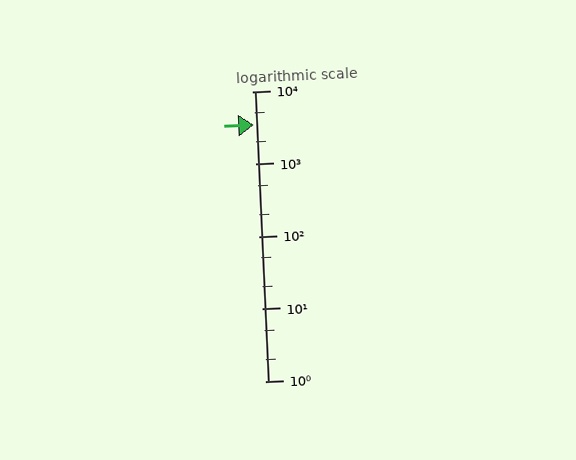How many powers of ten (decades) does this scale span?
The scale spans 4 decades, from 1 to 10000.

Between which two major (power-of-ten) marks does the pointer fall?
The pointer is between 1000 and 10000.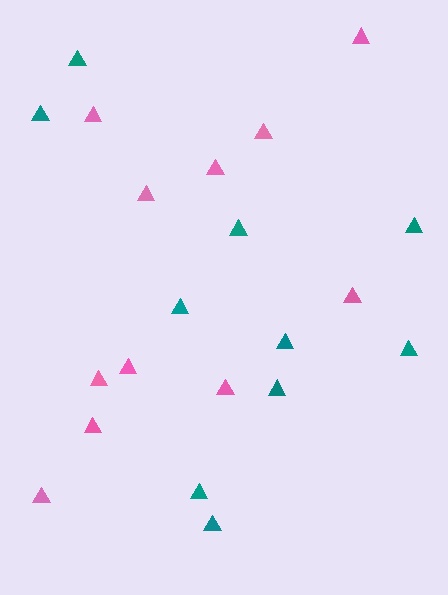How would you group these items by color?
There are 2 groups: one group of pink triangles (11) and one group of teal triangles (10).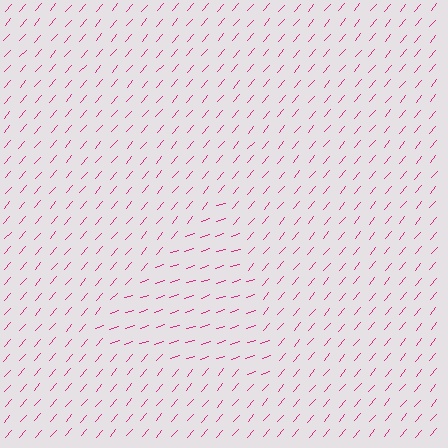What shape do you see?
I see a triangle.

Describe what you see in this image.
The image is filled with small magenta line segments. A triangle region in the image has lines oriented differently from the surrounding lines, creating a visible texture boundary.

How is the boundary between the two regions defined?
The boundary is defined purely by a change in line orientation (approximately 32 degrees difference). All lines are the same color and thickness.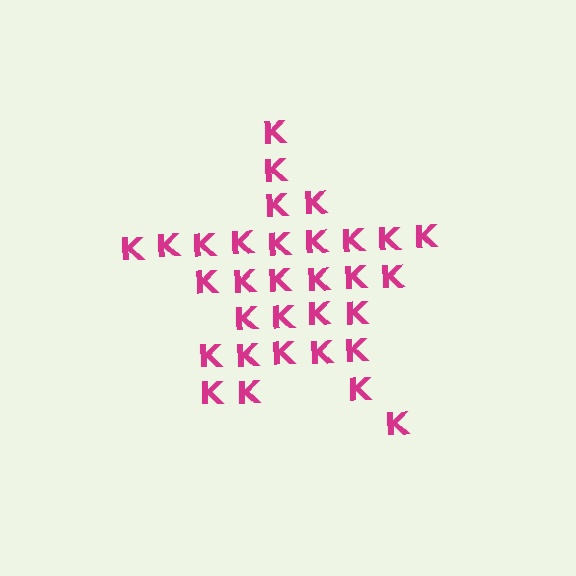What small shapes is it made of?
It is made of small letter K's.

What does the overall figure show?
The overall figure shows a star.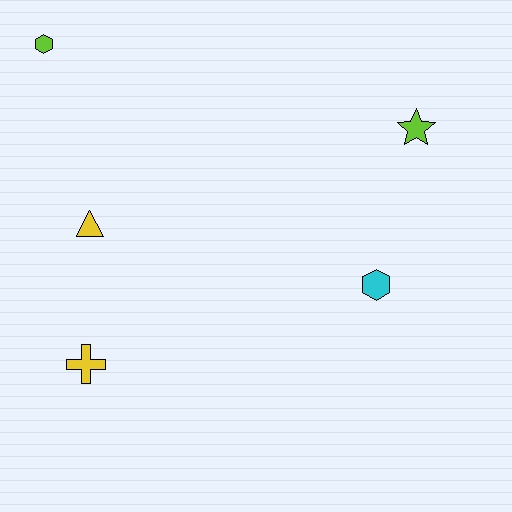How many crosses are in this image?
There is 1 cross.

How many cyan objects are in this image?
There is 1 cyan object.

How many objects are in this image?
There are 5 objects.